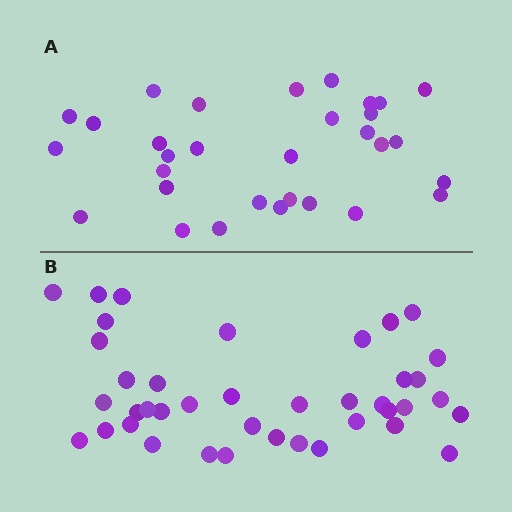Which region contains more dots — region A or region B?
Region B (the bottom region) has more dots.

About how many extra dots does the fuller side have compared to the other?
Region B has roughly 8 or so more dots than region A.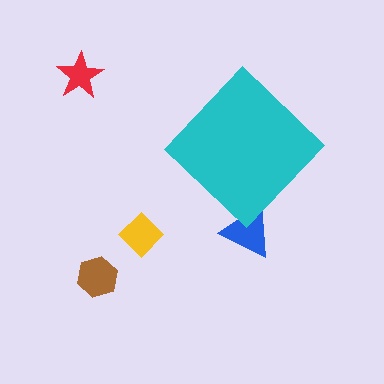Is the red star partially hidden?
No, the red star is fully visible.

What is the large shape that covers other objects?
A cyan diamond.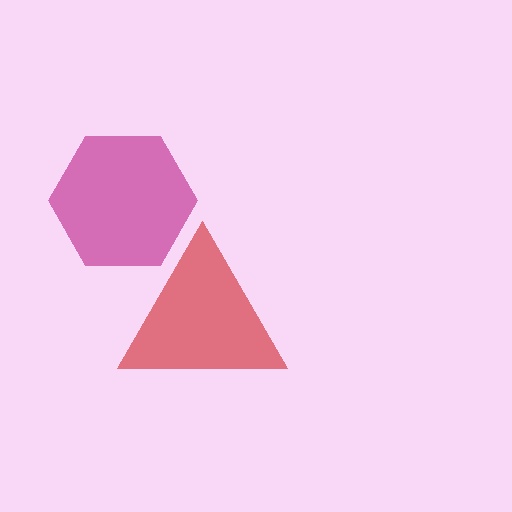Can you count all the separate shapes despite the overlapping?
Yes, there are 2 separate shapes.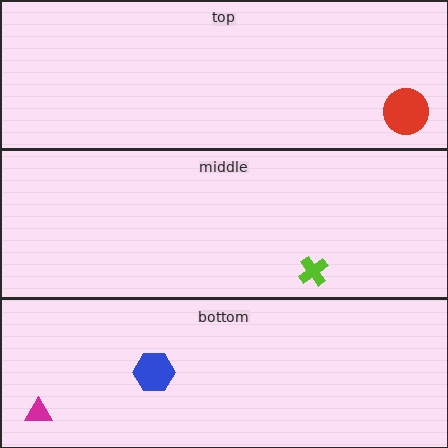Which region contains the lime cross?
The middle region.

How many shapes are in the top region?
1.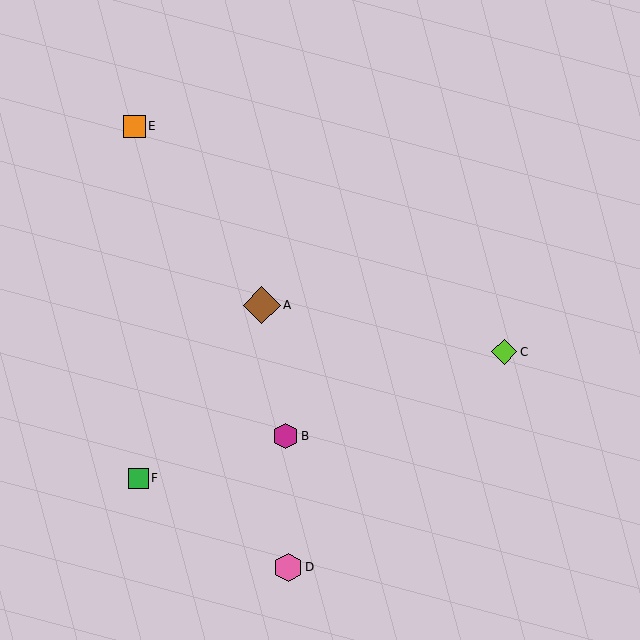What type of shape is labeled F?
Shape F is a green square.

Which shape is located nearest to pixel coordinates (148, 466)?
The green square (labeled F) at (138, 478) is nearest to that location.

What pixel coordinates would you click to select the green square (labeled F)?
Click at (138, 478) to select the green square F.